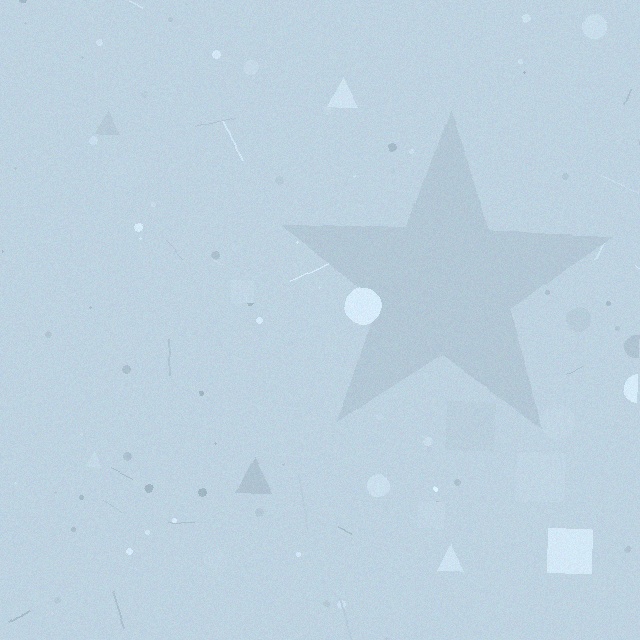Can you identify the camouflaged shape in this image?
The camouflaged shape is a star.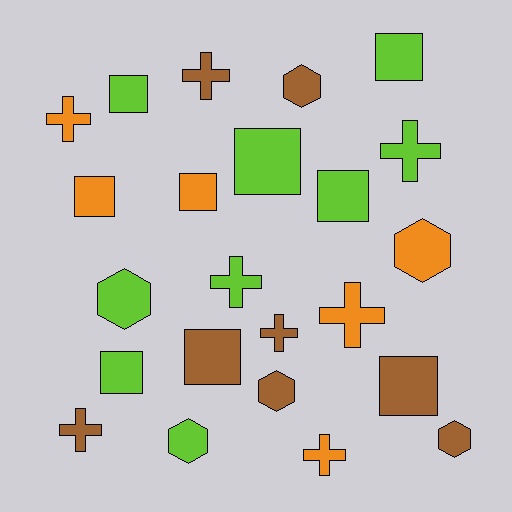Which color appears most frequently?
Lime, with 9 objects.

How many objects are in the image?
There are 23 objects.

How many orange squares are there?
There are 2 orange squares.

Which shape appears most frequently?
Square, with 9 objects.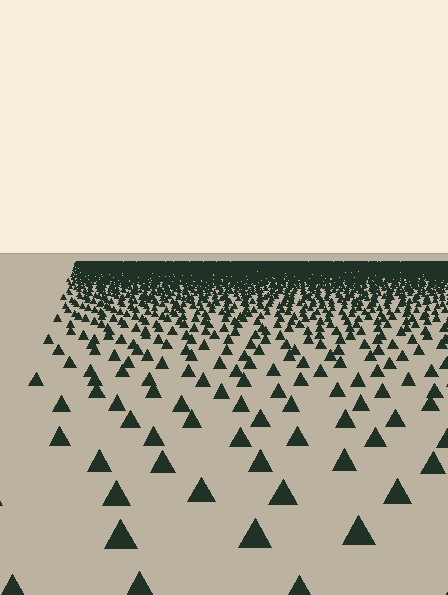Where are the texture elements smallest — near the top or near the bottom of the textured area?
Near the top.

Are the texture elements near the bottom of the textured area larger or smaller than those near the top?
Larger. Near the bottom, elements are closer to the viewer and appear at a bigger on-screen size.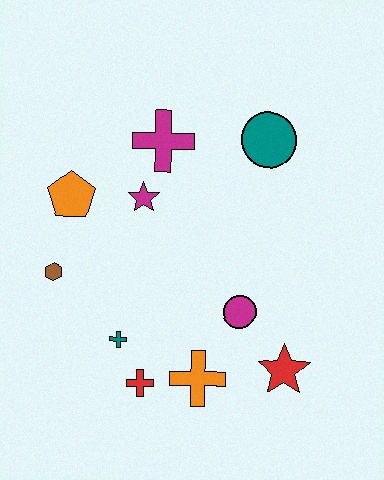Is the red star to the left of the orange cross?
No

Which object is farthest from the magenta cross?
The red star is farthest from the magenta cross.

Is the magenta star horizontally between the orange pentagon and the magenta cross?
Yes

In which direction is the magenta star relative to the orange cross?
The magenta star is above the orange cross.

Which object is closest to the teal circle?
The magenta cross is closest to the teal circle.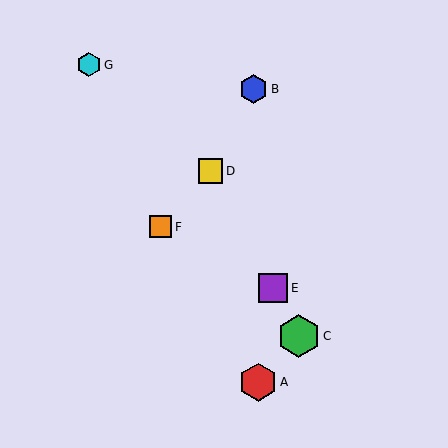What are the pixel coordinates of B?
Object B is at (253, 89).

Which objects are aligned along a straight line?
Objects C, D, E are aligned along a straight line.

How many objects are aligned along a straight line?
3 objects (C, D, E) are aligned along a straight line.